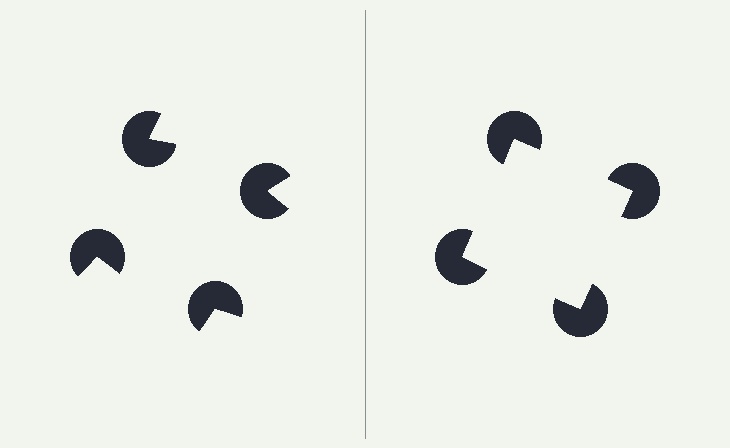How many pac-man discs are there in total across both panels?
8 — 4 on each side.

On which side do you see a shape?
An illusory square appears on the right side. On the left side the wedge cuts are rotated, so no coherent shape forms.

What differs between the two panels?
The pac-man discs are positioned identically on both sides; only the wedge orientations differ. On the right they align to a square; on the left they are misaligned.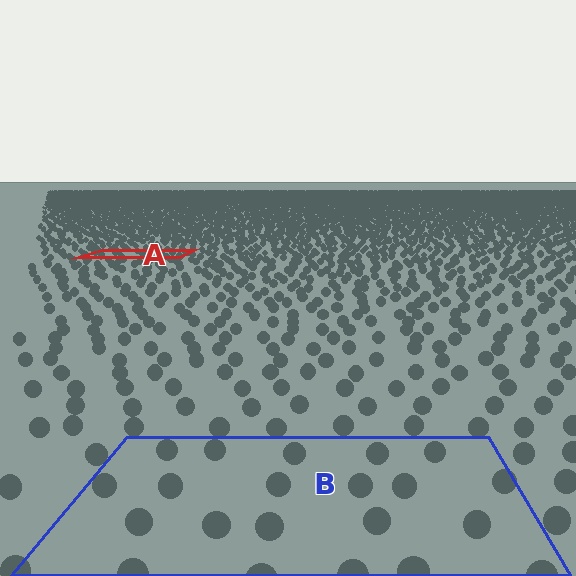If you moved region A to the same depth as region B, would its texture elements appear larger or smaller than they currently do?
They would appear larger. At a closer depth, the same texture elements are projected at a bigger on-screen size.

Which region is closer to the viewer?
Region B is closer. The texture elements there are larger and more spread out.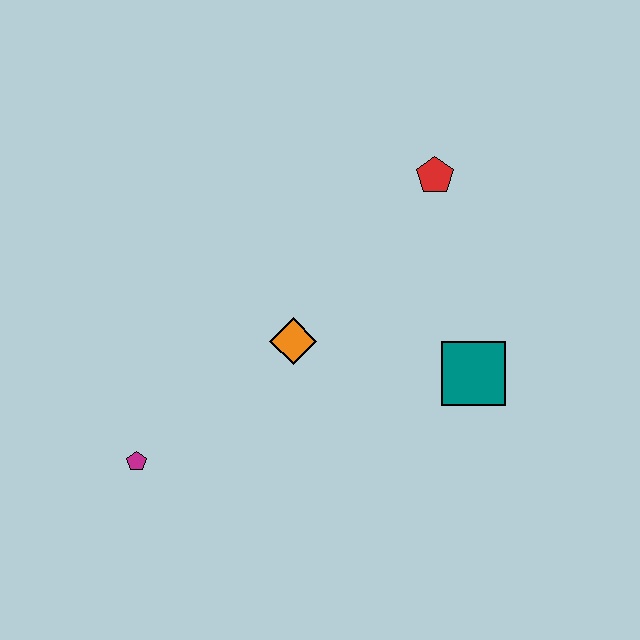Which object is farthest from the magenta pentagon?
The red pentagon is farthest from the magenta pentagon.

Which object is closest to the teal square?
The orange diamond is closest to the teal square.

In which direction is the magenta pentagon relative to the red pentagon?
The magenta pentagon is to the left of the red pentagon.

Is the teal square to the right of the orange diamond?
Yes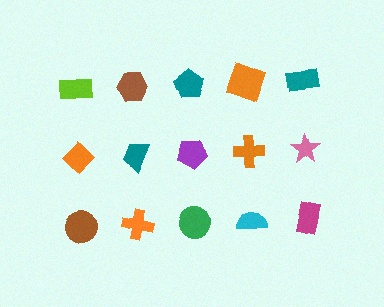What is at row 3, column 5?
A magenta rectangle.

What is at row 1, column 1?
A lime rectangle.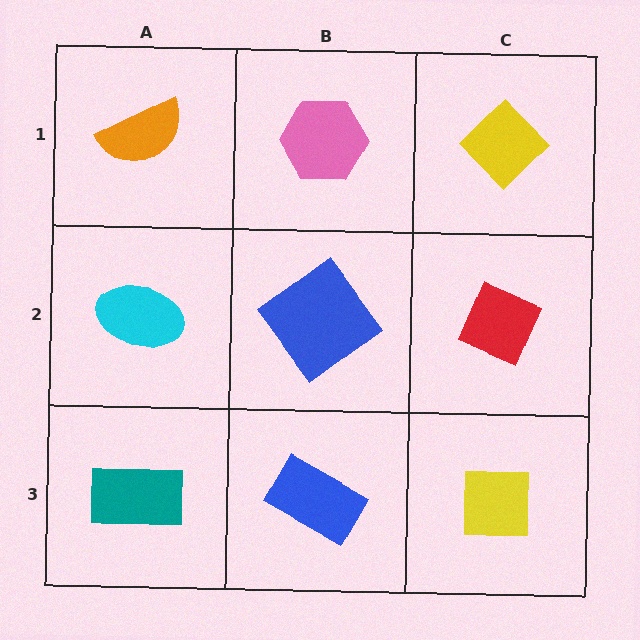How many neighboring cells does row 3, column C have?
2.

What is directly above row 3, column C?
A red diamond.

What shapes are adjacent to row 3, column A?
A cyan ellipse (row 2, column A), a blue rectangle (row 3, column B).